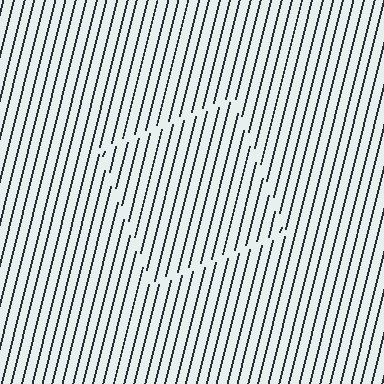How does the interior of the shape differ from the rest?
The interior of the shape contains the same grating, shifted by half a period — the contour is defined by the phase discontinuity where line-ends from the inner and outer gratings abut.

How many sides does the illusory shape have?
4 sides — the line-ends trace a square.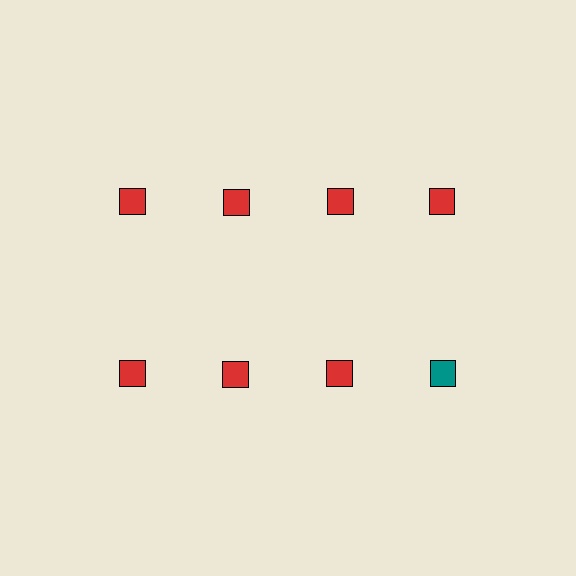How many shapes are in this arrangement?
There are 8 shapes arranged in a grid pattern.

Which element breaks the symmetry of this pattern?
The teal square in the second row, second from right column breaks the symmetry. All other shapes are red squares.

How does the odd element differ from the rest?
It has a different color: teal instead of red.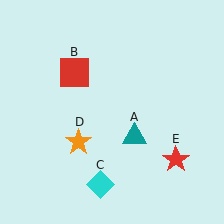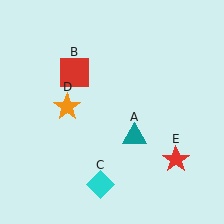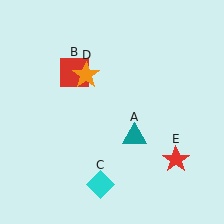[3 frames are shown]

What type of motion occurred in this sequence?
The orange star (object D) rotated clockwise around the center of the scene.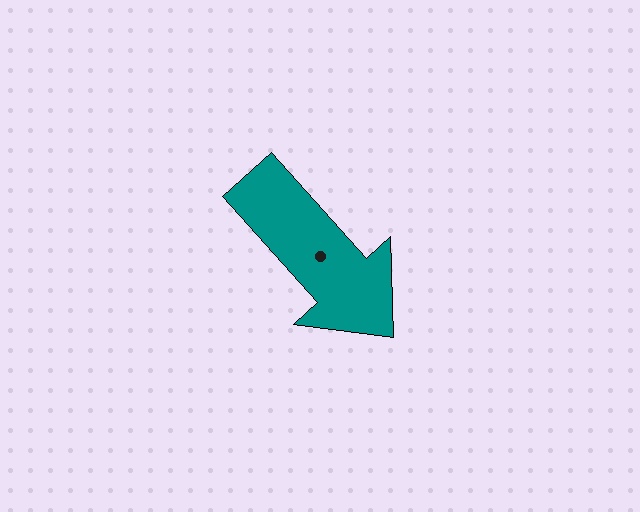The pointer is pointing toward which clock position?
Roughly 5 o'clock.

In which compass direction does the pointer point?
Southeast.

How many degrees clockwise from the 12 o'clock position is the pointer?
Approximately 138 degrees.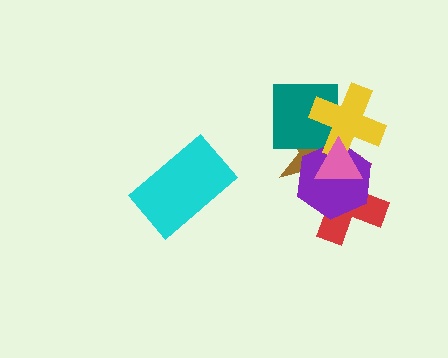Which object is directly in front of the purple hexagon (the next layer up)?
The yellow cross is directly in front of the purple hexagon.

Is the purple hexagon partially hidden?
Yes, it is partially covered by another shape.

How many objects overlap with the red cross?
3 objects overlap with the red cross.